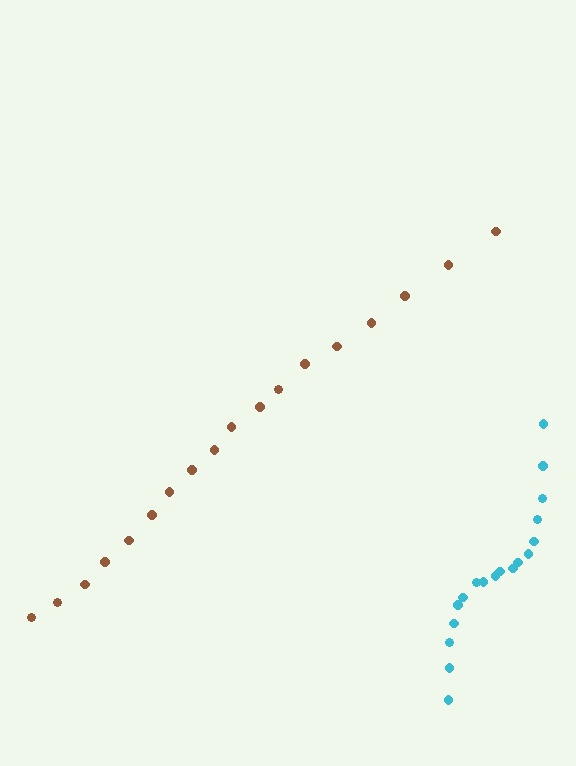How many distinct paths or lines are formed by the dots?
There are 2 distinct paths.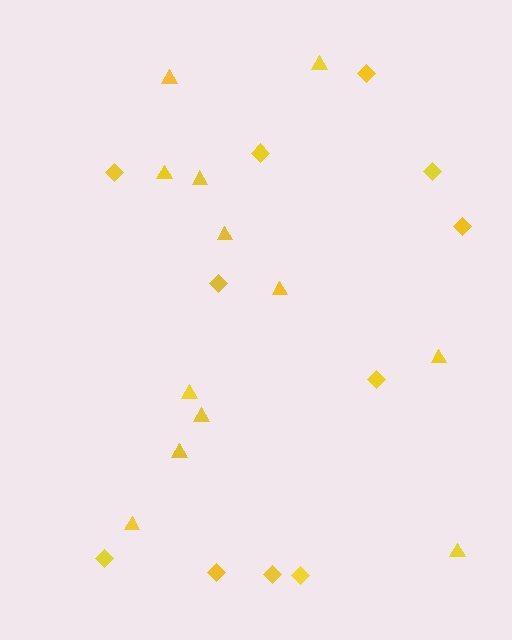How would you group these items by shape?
There are 2 groups: one group of diamonds (11) and one group of triangles (12).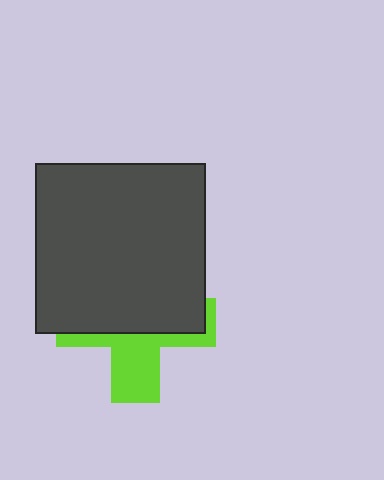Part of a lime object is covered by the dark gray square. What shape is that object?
It is a cross.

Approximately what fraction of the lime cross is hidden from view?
Roughly 60% of the lime cross is hidden behind the dark gray square.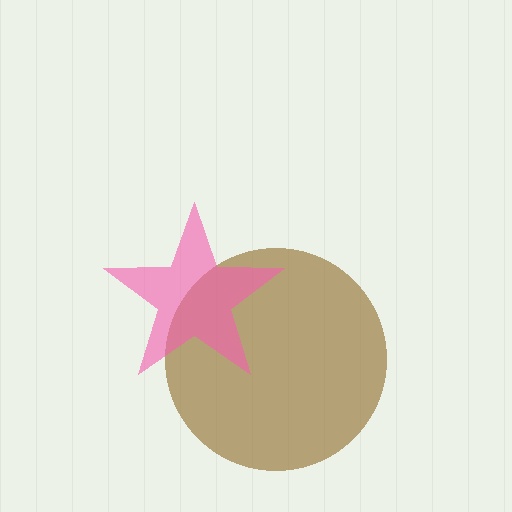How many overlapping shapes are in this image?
There are 2 overlapping shapes in the image.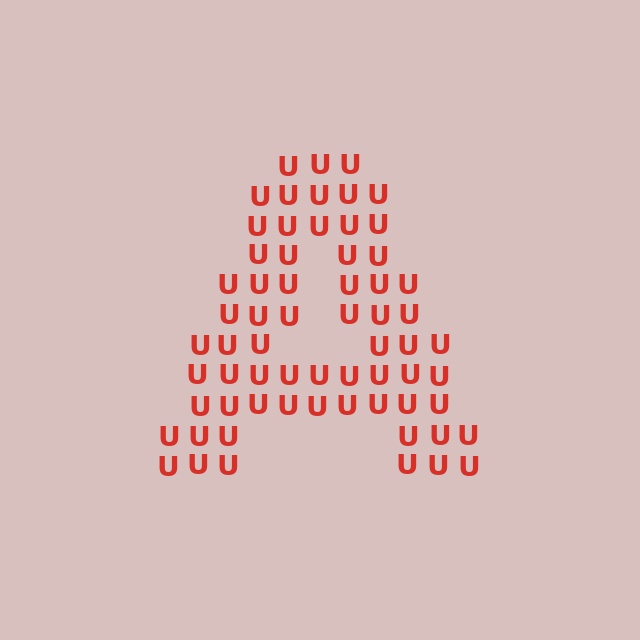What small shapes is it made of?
It is made of small letter U's.